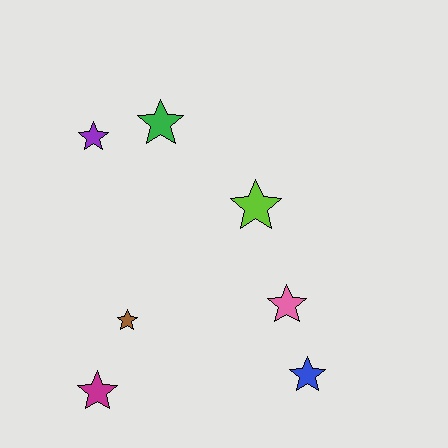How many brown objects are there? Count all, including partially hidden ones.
There is 1 brown object.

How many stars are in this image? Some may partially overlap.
There are 7 stars.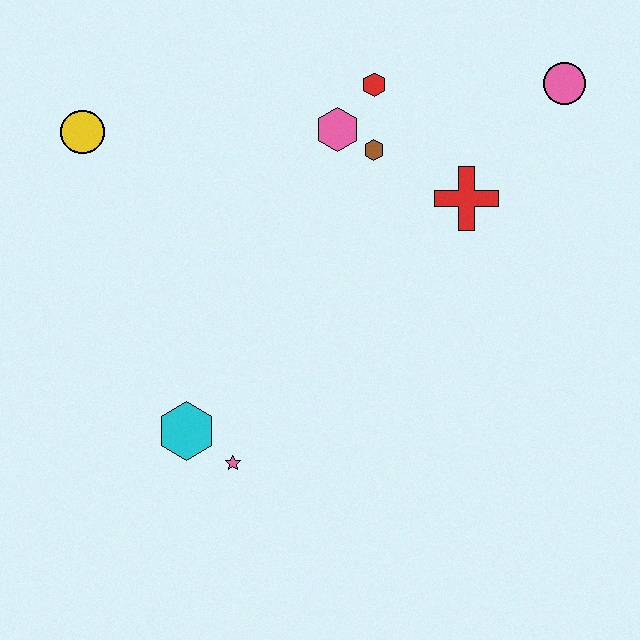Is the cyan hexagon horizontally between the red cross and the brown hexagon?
No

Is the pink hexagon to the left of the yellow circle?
No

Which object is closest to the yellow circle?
The pink hexagon is closest to the yellow circle.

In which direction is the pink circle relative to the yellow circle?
The pink circle is to the right of the yellow circle.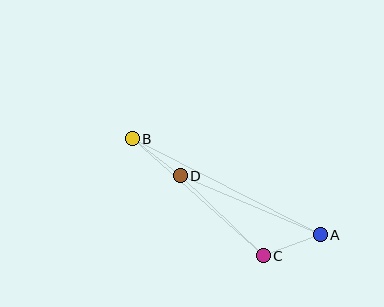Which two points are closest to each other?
Points B and D are closest to each other.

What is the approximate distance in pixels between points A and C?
The distance between A and C is approximately 61 pixels.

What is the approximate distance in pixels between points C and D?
The distance between C and D is approximately 115 pixels.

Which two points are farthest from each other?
Points A and B are farthest from each other.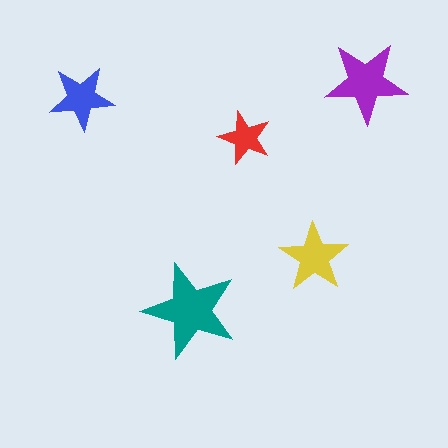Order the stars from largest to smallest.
the teal one, the purple one, the yellow one, the blue one, the red one.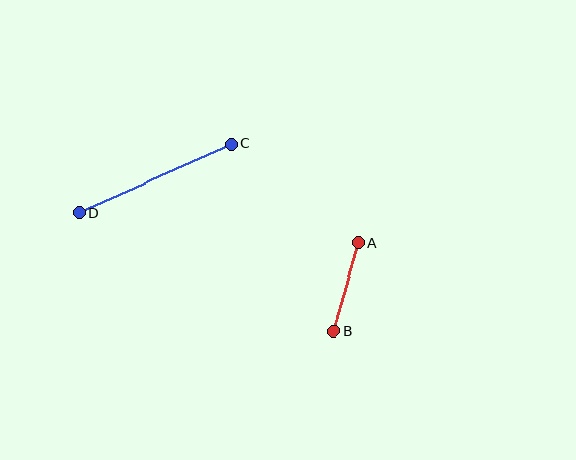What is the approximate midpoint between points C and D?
The midpoint is at approximately (155, 179) pixels.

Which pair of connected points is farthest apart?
Points C and D are farthest apart.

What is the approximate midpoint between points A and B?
The midpoint is at approximately (346, 287) pixels.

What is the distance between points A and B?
The distance is approximately 91 pixels.